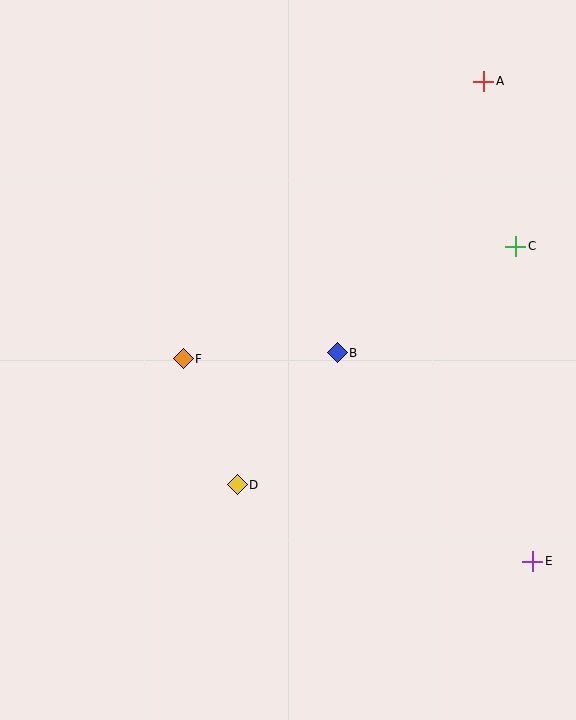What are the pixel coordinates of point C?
Point C is at (516, 246).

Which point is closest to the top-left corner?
Point F is closest to the top-left corner.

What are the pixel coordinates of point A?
Point A is at (484, 81).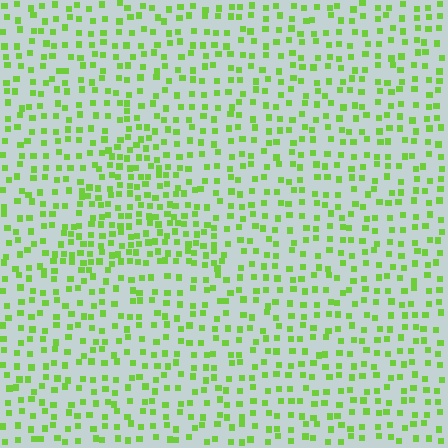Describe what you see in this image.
The image contains small lime elements arranged at two different densities. A triangle-shaped region is visible where the elements are more densely packed than the surrounding area.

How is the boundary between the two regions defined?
The boundary is defined by a change in element density (approximately 1.7x ratio). All elements are the same color, size, and shape.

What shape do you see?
I see a triangle.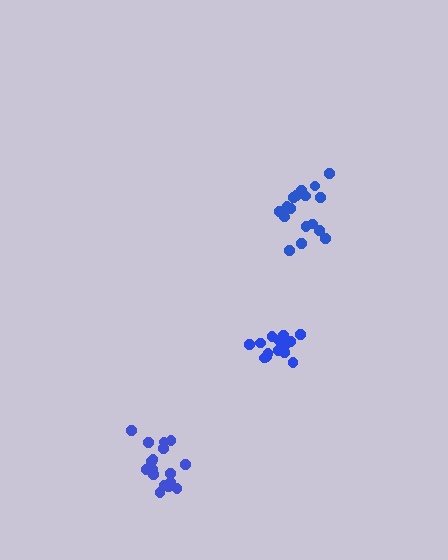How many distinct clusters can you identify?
There are 3 distinct clusters.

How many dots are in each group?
Group 1: 17 dots, Group 2: 14 dots, Group 3: 17 dots (48 total).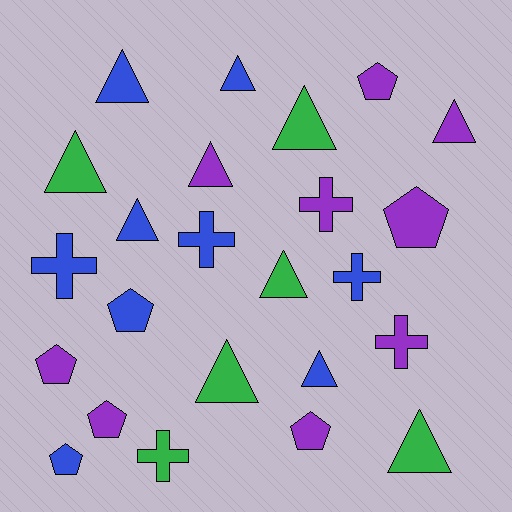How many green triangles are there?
There are 5 green triangles.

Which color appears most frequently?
Purple, with 9 objects.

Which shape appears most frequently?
Triangle, with 11 objects.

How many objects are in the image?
There are 24 objects.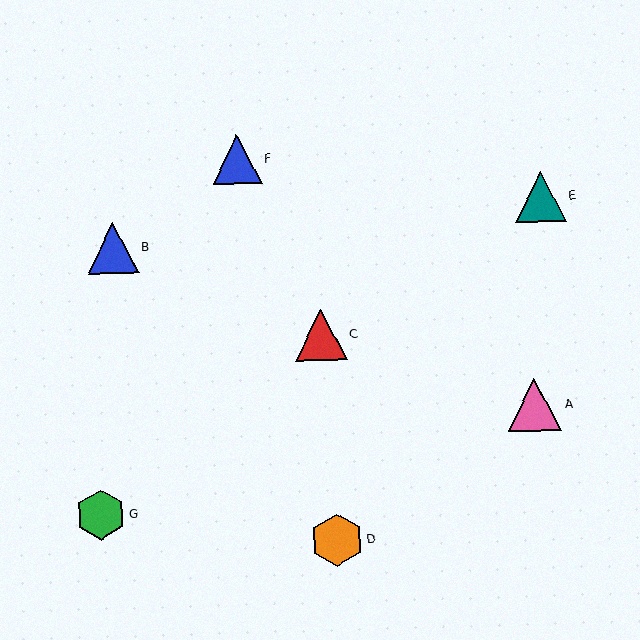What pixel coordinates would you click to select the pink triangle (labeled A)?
Click at (535, 404) to select the pink triangle A.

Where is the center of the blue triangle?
The center of the blue triangle is at (113, 248).